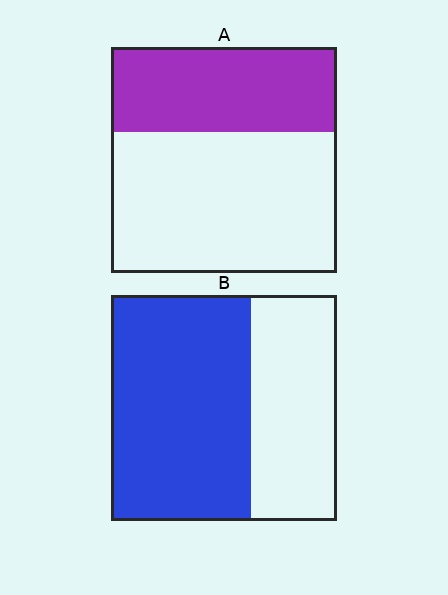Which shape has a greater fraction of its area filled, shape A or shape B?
Shape B.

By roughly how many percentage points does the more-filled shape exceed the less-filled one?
By roughly 25 percentage points (B over A).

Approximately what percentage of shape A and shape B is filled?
A is approximately 40% and B is approximately 60%.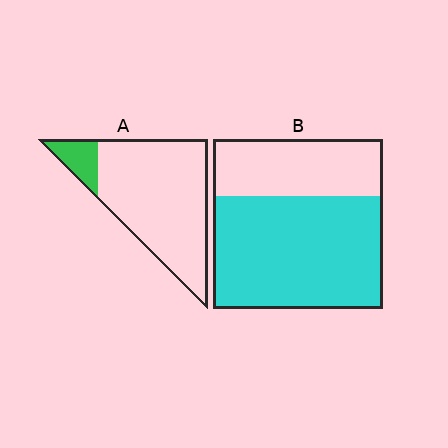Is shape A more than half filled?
No.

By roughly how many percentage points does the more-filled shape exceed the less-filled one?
By roughly 55 percentage points (B over A).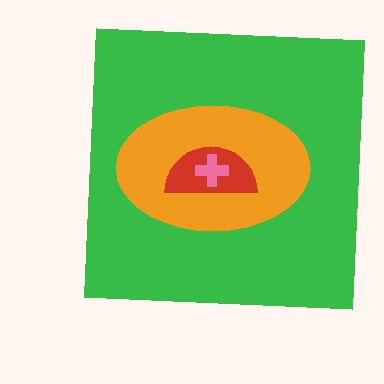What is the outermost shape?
The green square.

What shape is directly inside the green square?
The orange ellipse.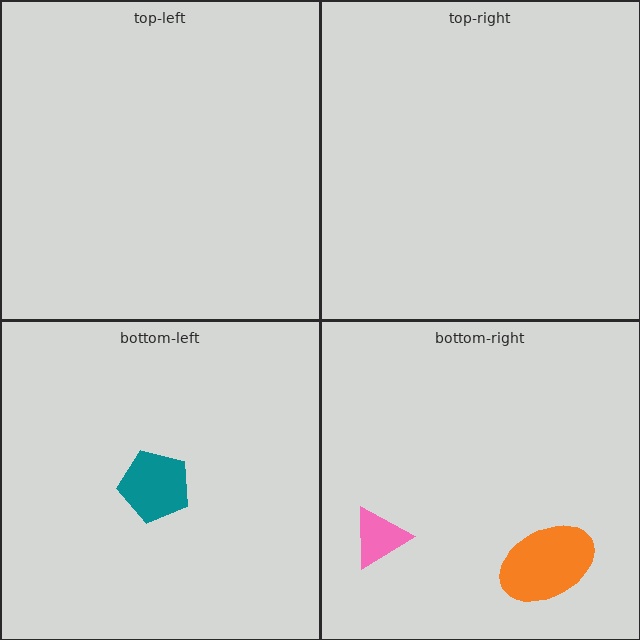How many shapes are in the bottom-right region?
2.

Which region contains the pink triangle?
The bottom-right region.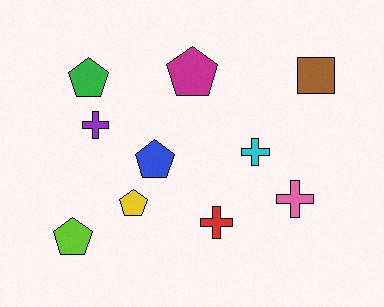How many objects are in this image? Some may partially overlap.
There are 10 objects.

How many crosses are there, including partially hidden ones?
There are 4 crosses.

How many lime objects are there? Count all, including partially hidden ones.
There is 1 lime object.